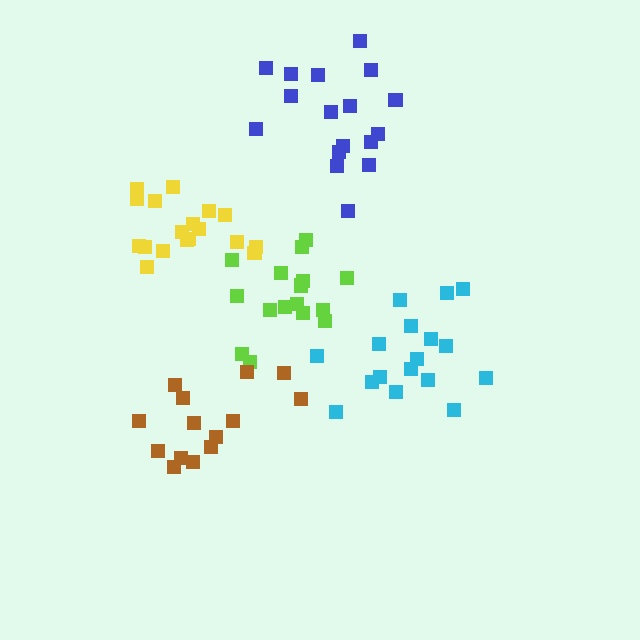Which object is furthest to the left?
The yellow cluster is leftmost.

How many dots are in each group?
Group 1: 16 dots, Group 2: 18 dots, Group 3: 17 dots, Group 4: 14 dots, Group 5: 17 dots (82 total).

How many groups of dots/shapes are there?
There are 5 groups.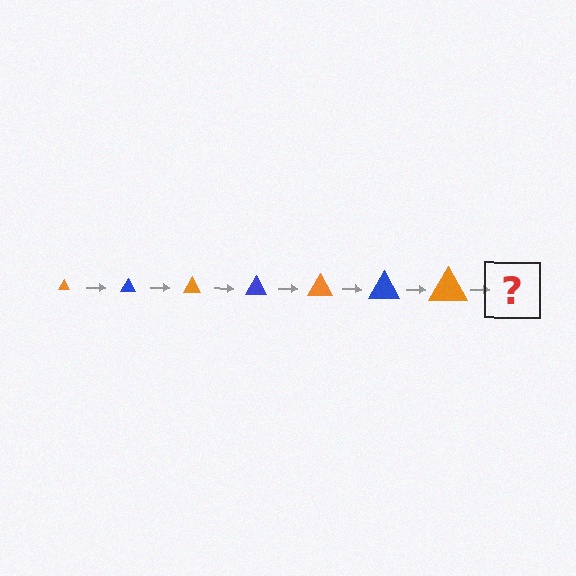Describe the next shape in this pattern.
It should be a blue triangle, larger than the previous one.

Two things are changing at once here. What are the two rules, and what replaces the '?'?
The two rules are that the triangle grows larger each step and the color cycles through orange and blue. The '?' should be a blue triangle, larger than the previous one.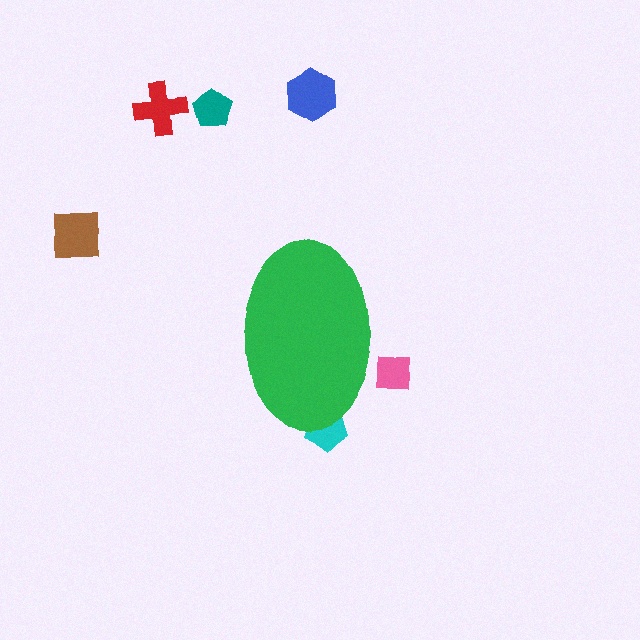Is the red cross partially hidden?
No, the red cross is fully visible.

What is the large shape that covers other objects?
A green ellipse.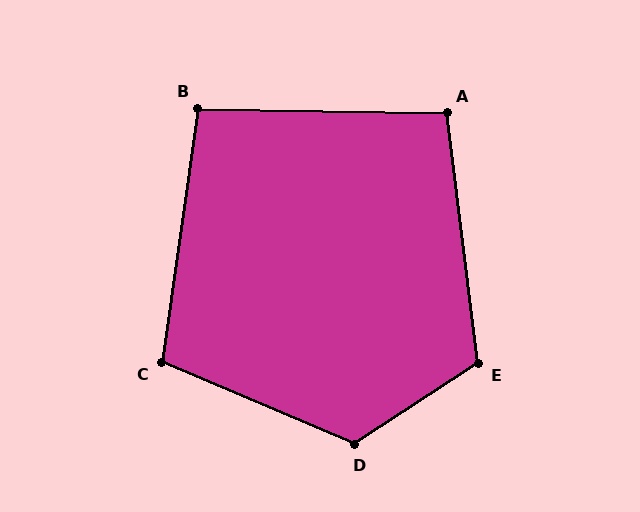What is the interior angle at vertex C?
Approximately 105 degrees (obtuse).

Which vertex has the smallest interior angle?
B, at approximately 97 degrees.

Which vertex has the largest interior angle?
D, at approximately 124 degrees.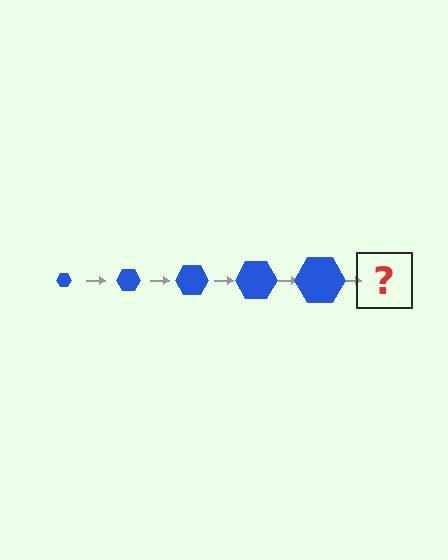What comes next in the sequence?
The next element should be a blue hexagon, larger than the previous one.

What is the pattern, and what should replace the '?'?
The pattern is that the hexagon gets progressively larger each step. The '?' should be a blue hexagon, larger than the previous one.